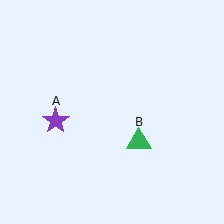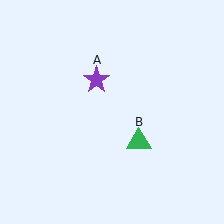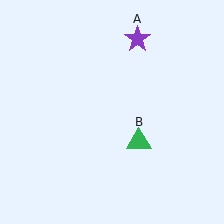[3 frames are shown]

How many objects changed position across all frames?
1 object changed position: purple star (object A).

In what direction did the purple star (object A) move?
The purple star (object A) moved up and to the right.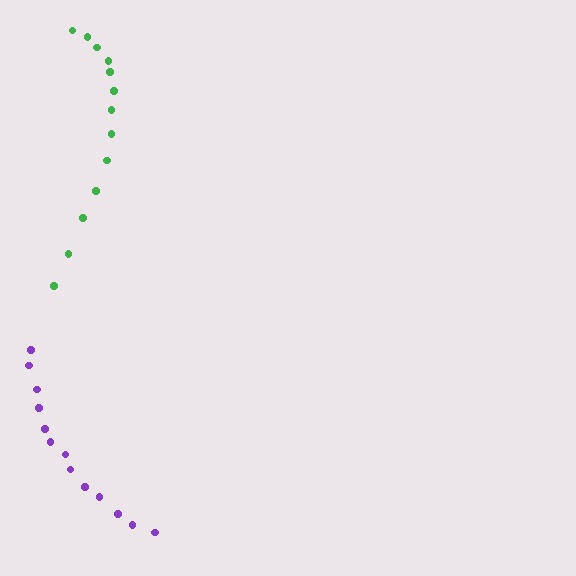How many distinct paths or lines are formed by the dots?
There are 2 distinct paths.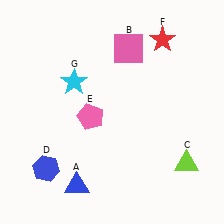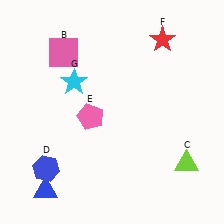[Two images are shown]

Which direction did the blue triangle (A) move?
The blue triangle (A) moved left.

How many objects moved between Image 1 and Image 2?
2 objects moved between the two images.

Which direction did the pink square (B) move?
The pink square (B) moved left.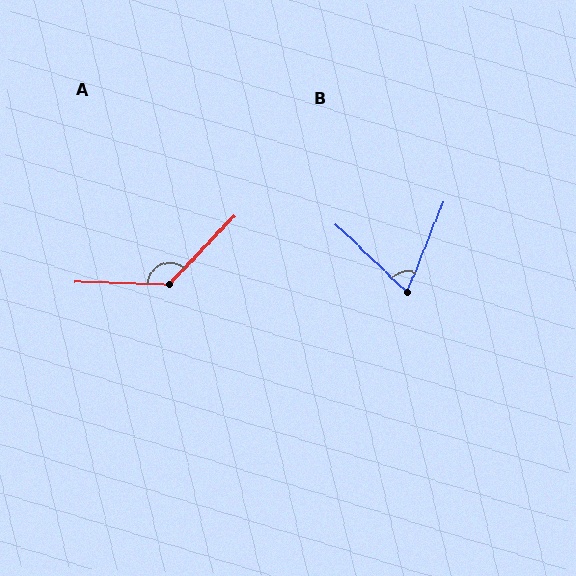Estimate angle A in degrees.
Approximately 133 degrees.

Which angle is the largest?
A, at approximately 133 degrees.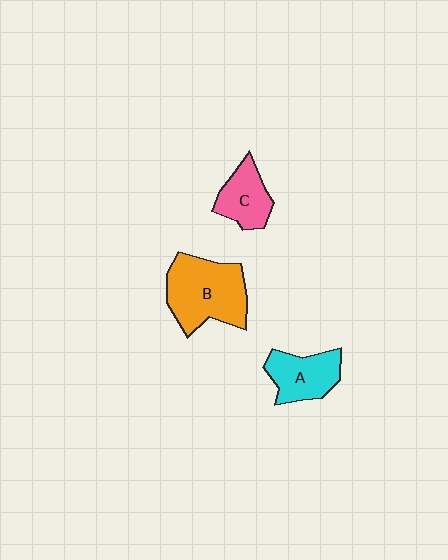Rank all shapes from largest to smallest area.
From largest to smallest: B (orange), A (cyan), C (pink).